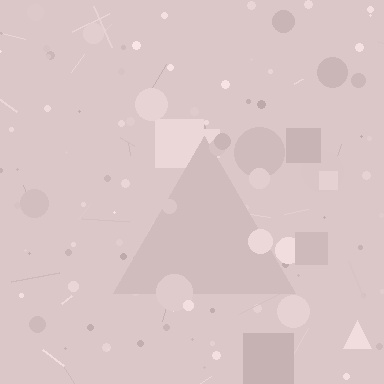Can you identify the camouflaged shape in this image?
The camouflaged shape is a triangle.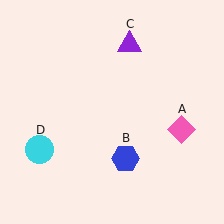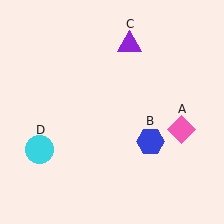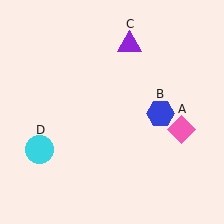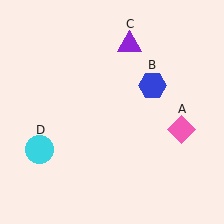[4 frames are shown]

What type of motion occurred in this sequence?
The blue hexagon (object B) rotated counterclockwise around the center of the scene.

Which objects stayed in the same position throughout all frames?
Pink diamond (object A) and purple triangle (object C) and cyan circle (object D) remained stationary.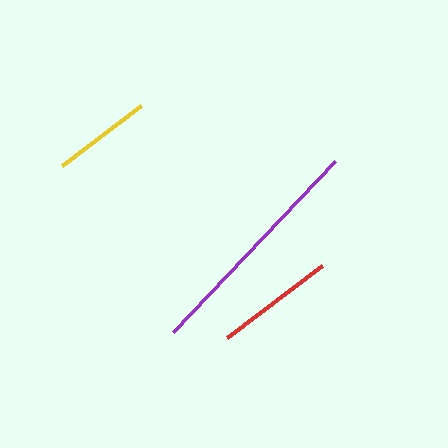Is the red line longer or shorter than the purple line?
The purple line is longer than the red line.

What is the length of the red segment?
The red segment is approximately 119 pixels long.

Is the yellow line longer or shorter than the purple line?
The purple line is longer than the yellow line.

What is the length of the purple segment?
The purple segment is approximately 235 pixels long.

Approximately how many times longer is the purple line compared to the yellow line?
The purple line is approximately 2.4 times the length of the yellow line.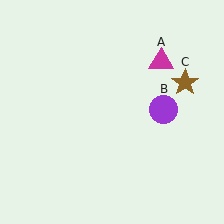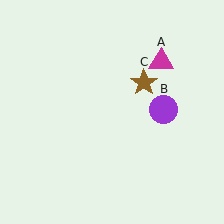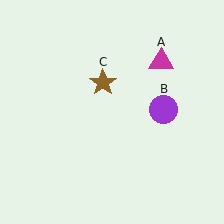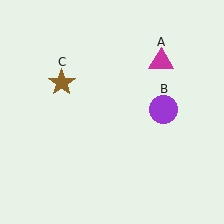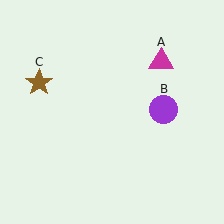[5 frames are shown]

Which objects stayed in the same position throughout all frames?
Magenta triangle (object A) and purple circle (object B) remained stationary.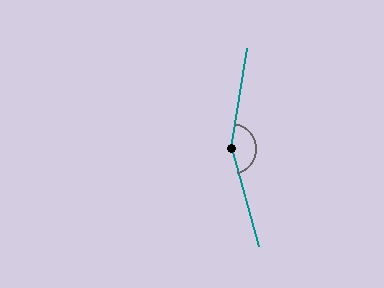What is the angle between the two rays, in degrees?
Approximately 155 degrees.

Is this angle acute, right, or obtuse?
It is obtuse.